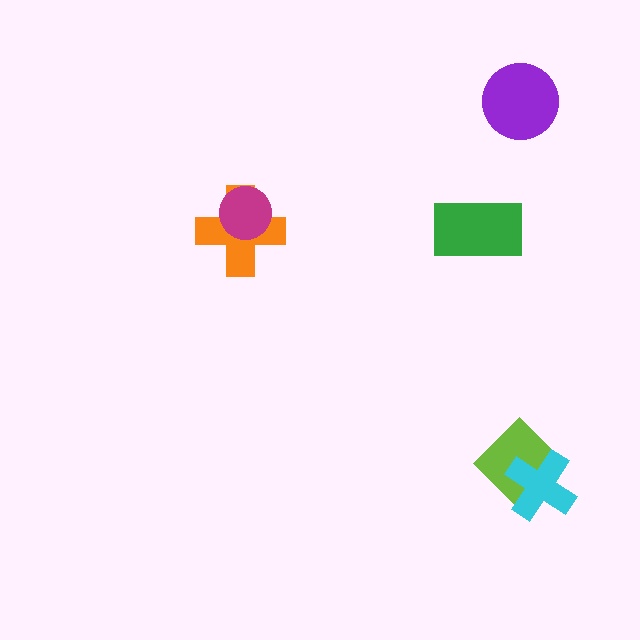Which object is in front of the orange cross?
The magenta circle is in front of the orange cross.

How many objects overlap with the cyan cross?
1 object overlaps with the cyan cross.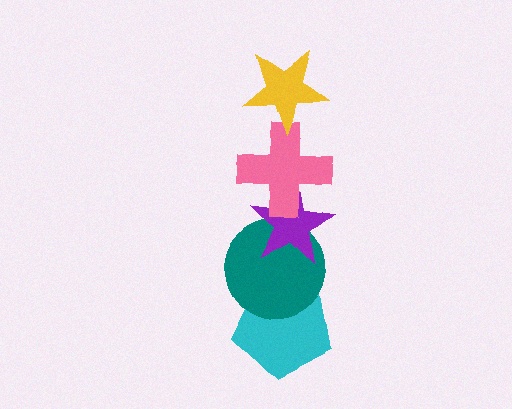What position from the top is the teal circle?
The teal circle is 4th from the top.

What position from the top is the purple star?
The purple star is 3rd from the top.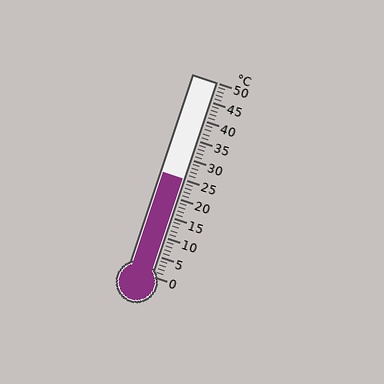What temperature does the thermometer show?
The thermometer shows approximately 25°C.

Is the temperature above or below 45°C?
The temperature is below 45°C.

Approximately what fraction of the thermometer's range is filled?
The thermometer is filled to approximately 50% of its range.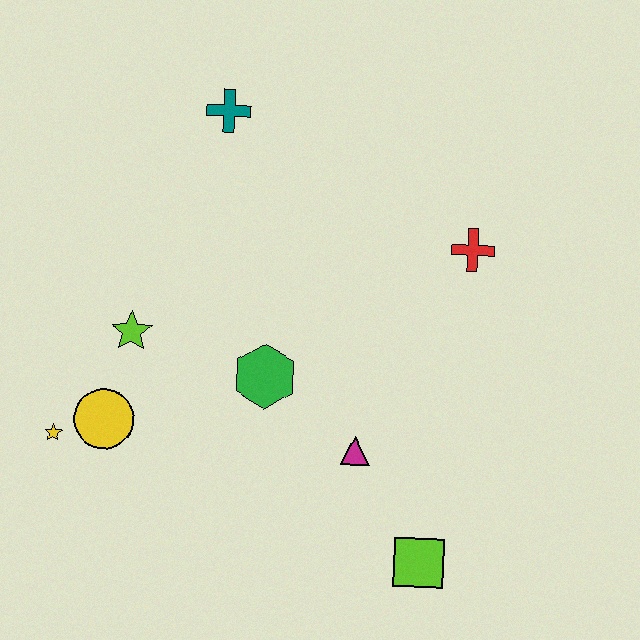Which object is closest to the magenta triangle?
The green hexagon is closest to the magenta triangle.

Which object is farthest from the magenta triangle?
The teal cross is farthest from the magenta triangle.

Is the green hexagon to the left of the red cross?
Yes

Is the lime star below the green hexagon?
No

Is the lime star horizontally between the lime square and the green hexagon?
No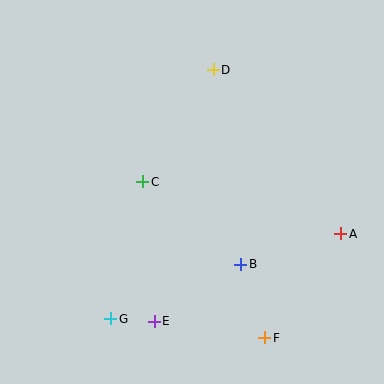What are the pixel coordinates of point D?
Point D is at (213, 70).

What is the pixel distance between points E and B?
The distance between E and B is 104 pixels.